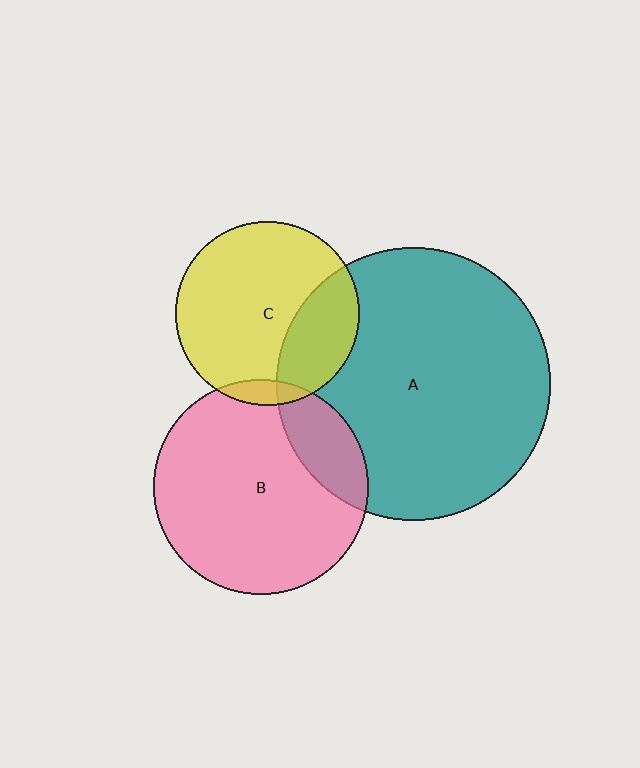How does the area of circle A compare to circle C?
Approximately 2.2 times.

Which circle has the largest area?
Circle A (teal).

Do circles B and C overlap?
Yes.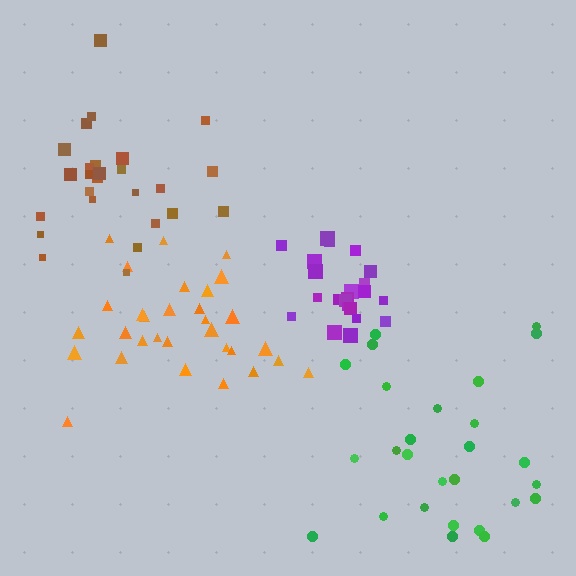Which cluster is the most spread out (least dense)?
Green.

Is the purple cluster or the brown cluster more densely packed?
Purple.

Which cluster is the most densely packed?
Purple.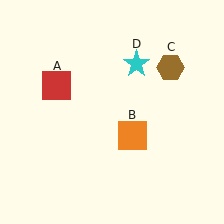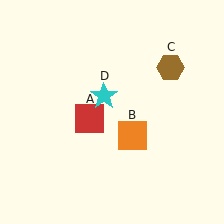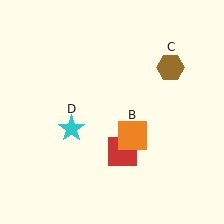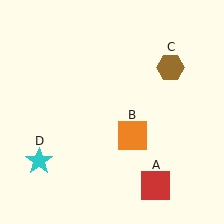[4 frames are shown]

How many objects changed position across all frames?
2 objects changed position: red square (object A), cyan star (object D).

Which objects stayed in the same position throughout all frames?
Orange square (object B) and brown hexagon (object C) remained stationary.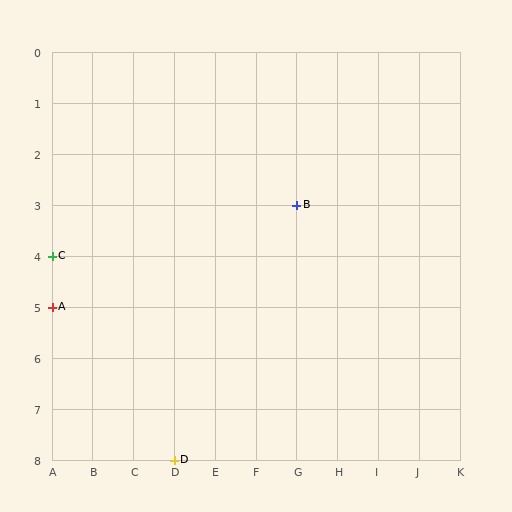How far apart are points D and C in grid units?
Points D and C are 3 columns and 4 rows apart (about 5.0 grid units diagonally).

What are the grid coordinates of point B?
Point B is at grid coordinates (G, 3).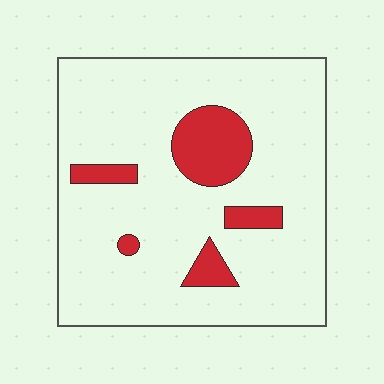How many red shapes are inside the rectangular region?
5.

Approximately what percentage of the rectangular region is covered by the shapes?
Approximately 15%.